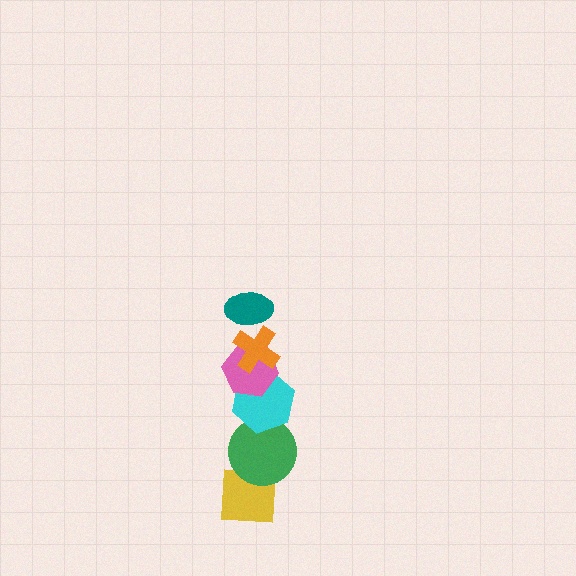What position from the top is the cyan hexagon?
The cyan hexagon is 4th from the top.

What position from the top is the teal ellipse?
The teal ellipse is 1st from the top.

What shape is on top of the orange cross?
The teal ellipse is on top of the orange cross.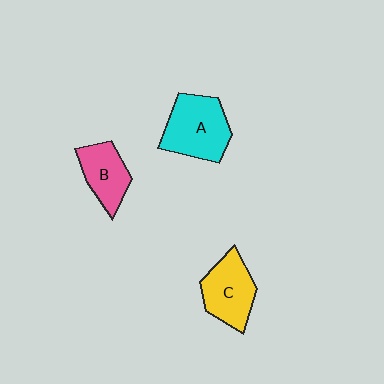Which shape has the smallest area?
Shape B (pink).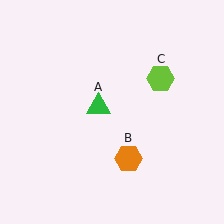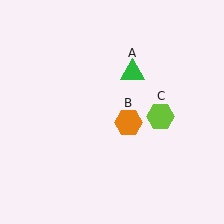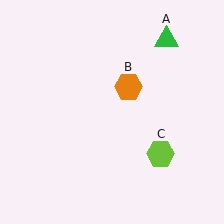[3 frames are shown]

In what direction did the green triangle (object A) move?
The green triangle (object A) moved up and to the right.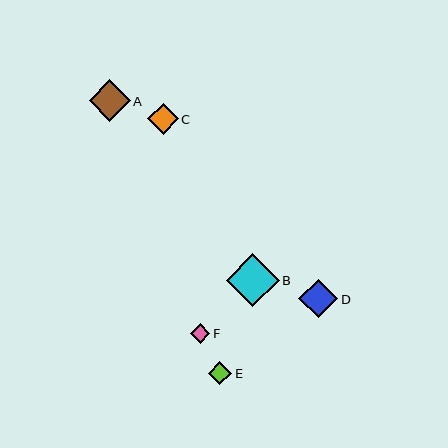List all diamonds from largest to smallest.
From largest to smallest: B, A, D, C, E, F.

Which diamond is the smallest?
Diamond F is the smallest with a size of approximately 19 pixels.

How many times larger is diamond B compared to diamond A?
Diamond B is approximately 1.3 times the size of diamond A.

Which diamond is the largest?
Diamond B is the largest with a size of approximately 53 pixels.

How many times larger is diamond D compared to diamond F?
Diamond D is approximately 2.0 times the size of diamond F.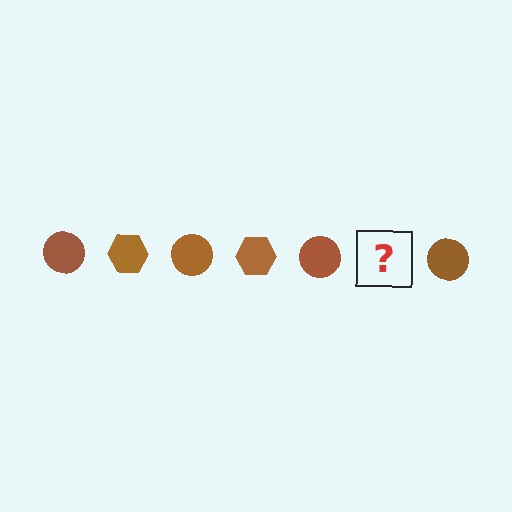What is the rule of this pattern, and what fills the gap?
The rule is that the pattern cycles through circle, hexagon shapes in brown. The gap should be filled with a brown hexagon.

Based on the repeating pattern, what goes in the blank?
The blank should be a brown hexagon.